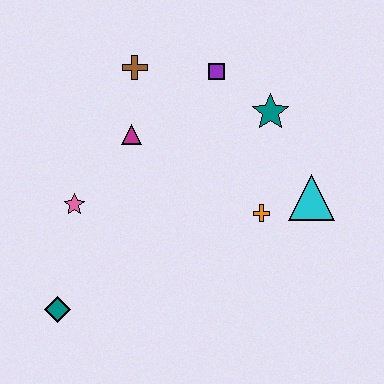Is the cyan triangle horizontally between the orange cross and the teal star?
No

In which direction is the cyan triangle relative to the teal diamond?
The cyan triangle is to the right of the teal diamond.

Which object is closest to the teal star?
The purple square is closest to the teal star.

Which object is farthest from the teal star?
The teal diamond is farthest from the teal star.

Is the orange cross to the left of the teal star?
Yes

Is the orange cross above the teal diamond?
Yes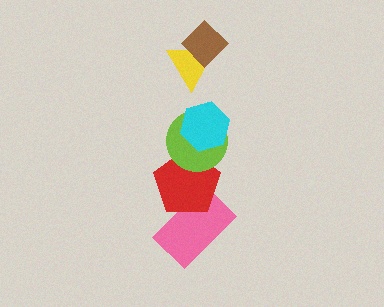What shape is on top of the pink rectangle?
The red pentagon is on top of the pink rectangle.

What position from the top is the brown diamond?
The brown diamond is 1st from the top.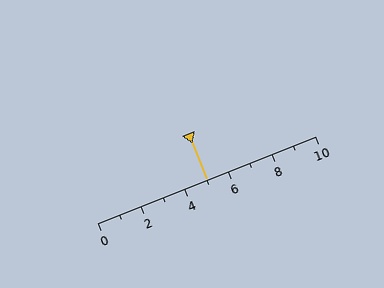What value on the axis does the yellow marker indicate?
The marker indicates approximately 5.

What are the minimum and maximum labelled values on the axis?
The axis runs from 0 to 10.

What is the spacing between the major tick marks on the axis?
The major ticks are spaced 2 apart.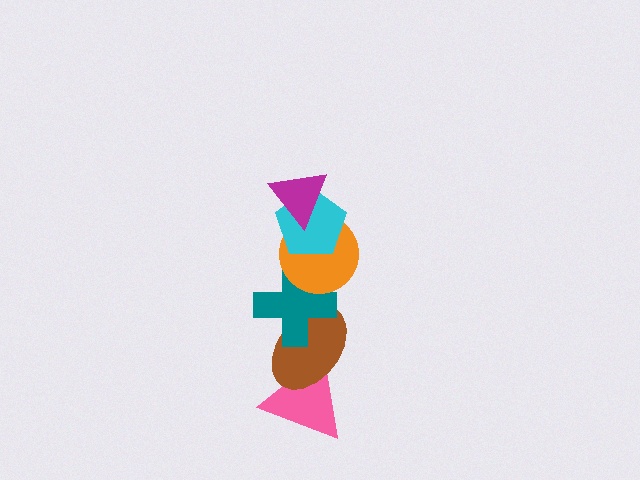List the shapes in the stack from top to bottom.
From top to bottom: the magenta triangle, the cyan pentagon, the orange circle, the teal cross, the brown ellipse, the pink triangle.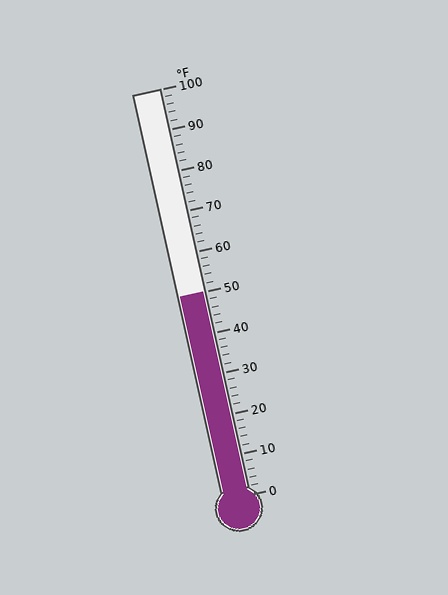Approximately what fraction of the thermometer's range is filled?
The thermometer is filled to approximately 50% of its range.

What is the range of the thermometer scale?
The thermometer scale ranges from 0°F to 100°F.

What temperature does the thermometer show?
The thermometer shows approximately 50°F.